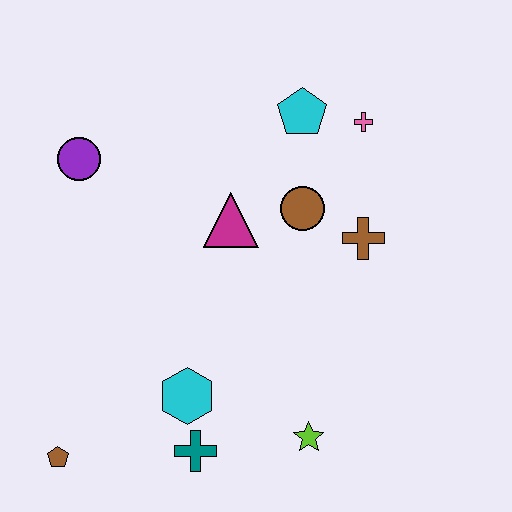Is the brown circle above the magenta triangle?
Yes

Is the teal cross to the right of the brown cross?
No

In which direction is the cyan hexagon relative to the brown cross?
The cyan hexagon is to the left of the brown cross.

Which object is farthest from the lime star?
The purple circle is farthest from the lime star.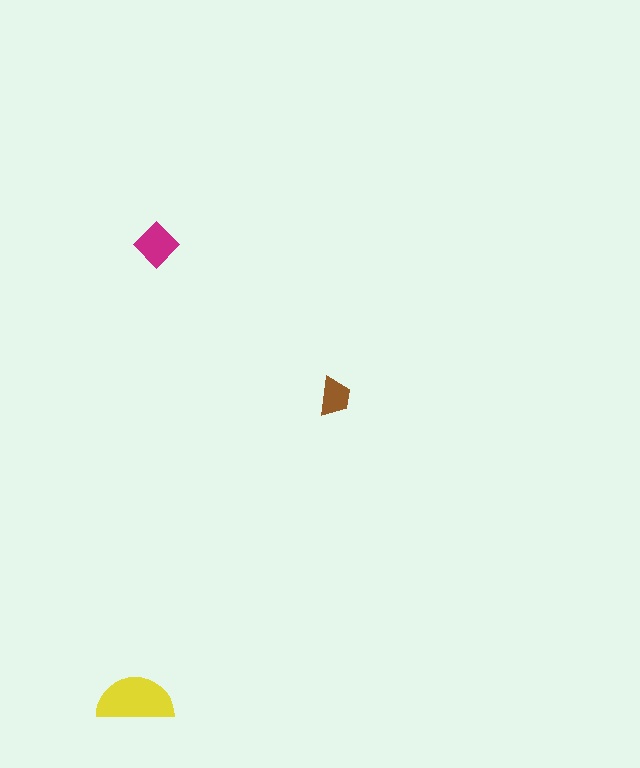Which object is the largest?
The yellow semicircle.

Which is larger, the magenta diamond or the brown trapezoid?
The magenta diamond.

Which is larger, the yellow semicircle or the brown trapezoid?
The yellow semicircle.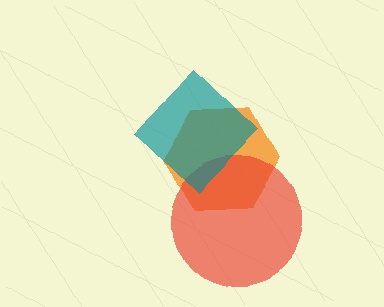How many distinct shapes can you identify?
There are 3 distinct shapes: an orange hexagon, a red circle, a teal diamond.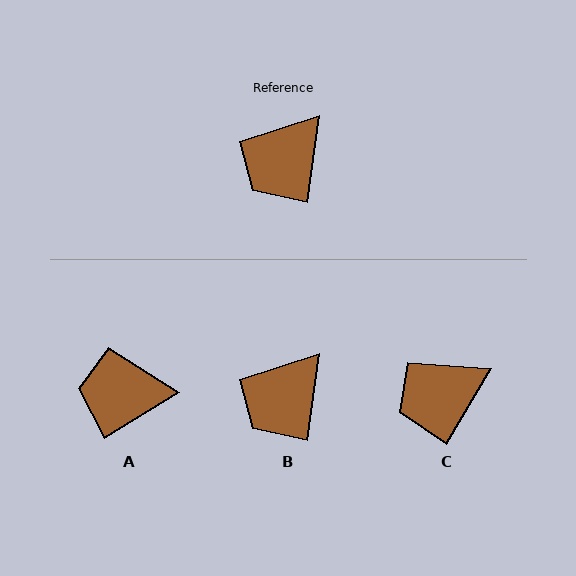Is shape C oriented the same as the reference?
No, it is off by about 22 degrees.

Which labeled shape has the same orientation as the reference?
B.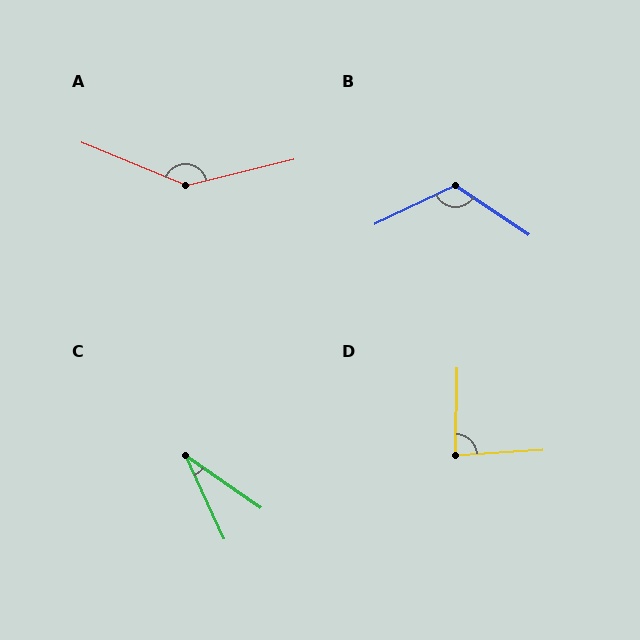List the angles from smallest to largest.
C (31°), D (86°), B (120°), A (144°).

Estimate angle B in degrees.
Approximately 120 degrees.